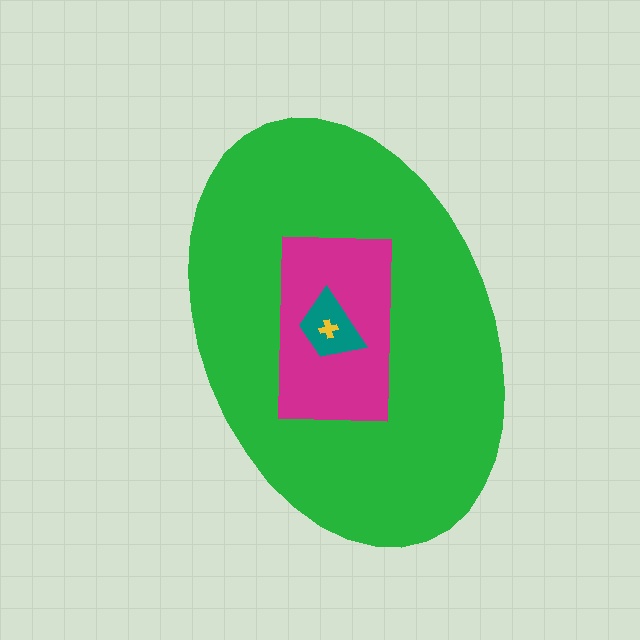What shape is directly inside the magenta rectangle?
The teal trapezoid.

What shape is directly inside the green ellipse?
The magenta rectangle.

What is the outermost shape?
The green ellipse.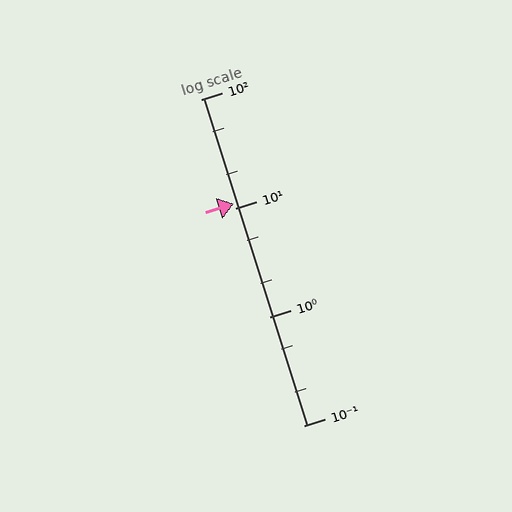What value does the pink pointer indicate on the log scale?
The pointer indicates approximately 11.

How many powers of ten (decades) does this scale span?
The scale spans 3 decades, from 0.1 to 100.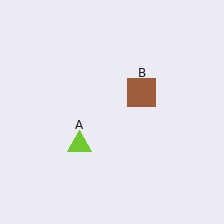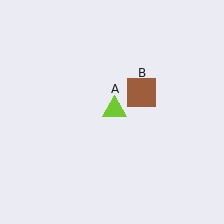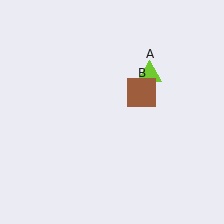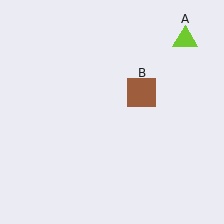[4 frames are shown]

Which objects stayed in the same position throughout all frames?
Brown square (object B) remained stationary.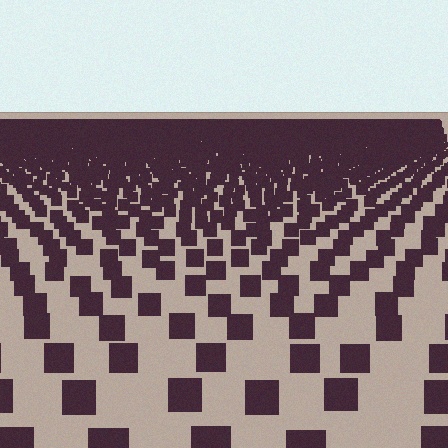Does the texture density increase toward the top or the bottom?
Density increases toward the top.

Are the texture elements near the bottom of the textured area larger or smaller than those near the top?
Larger. Near the bottom, elements are closer to the viewer and appear at a bigger on-screen size.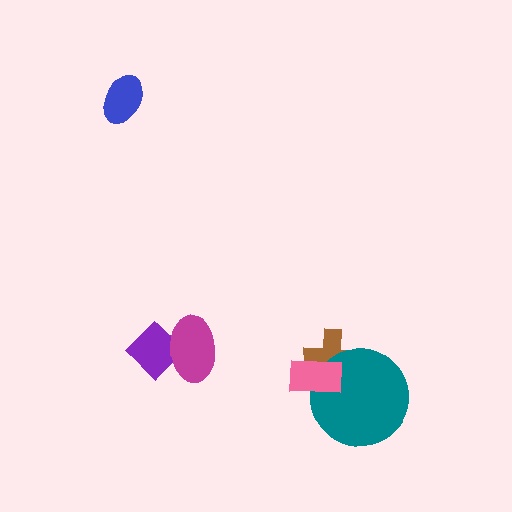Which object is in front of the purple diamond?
The magenta ellipse is in front of the purple diamond.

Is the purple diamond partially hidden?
Yes, it is partially covered by another shape.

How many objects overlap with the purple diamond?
1 object overlaps with the purple diamond.